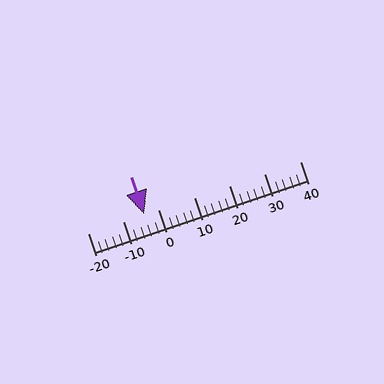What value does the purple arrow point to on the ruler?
The purple arrow points to approximately -4.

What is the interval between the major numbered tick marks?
The major tick marks are spaced 10 units apart.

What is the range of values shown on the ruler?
The ruler shows values from -20 to 40.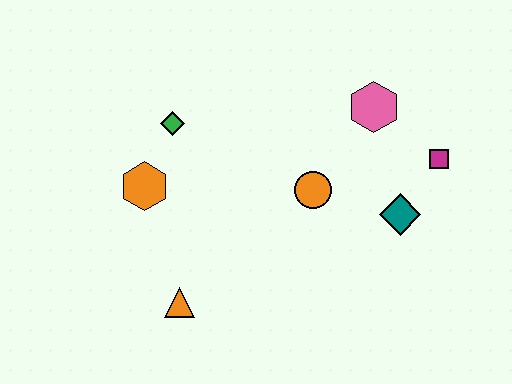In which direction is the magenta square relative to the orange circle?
The magenta square is to the right of the orange circle.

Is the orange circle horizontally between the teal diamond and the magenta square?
No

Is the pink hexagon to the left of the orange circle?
No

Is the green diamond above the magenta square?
Yes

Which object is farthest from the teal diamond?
The orange hexagon is farthest from the teal diamond.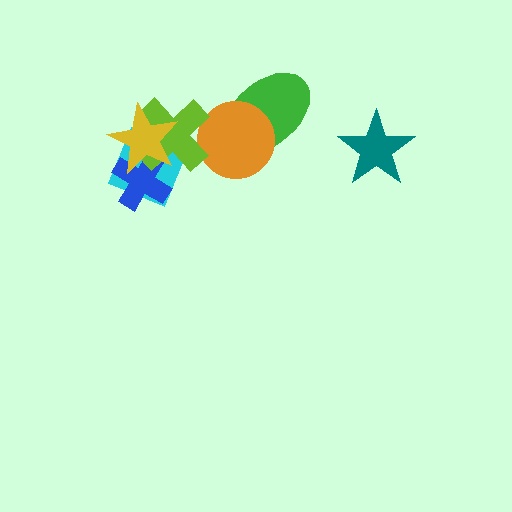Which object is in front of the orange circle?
The lime cross is in front of the orange circle.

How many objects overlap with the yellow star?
3 objects overlap with the yellow star.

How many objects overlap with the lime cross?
4 objects overlap with the lime cross.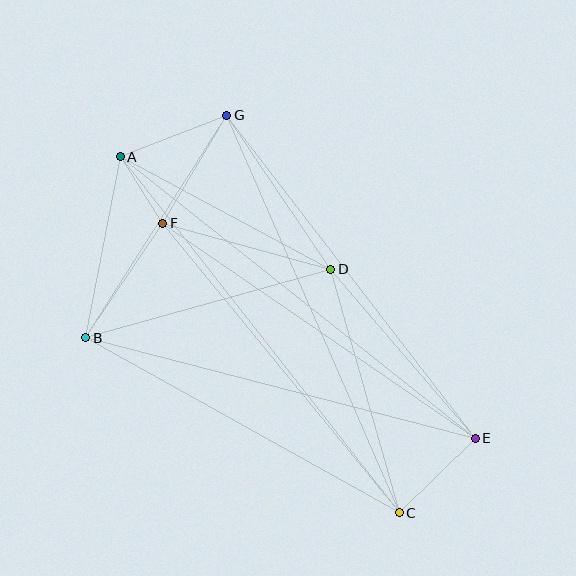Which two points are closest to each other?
Points A and F are closest to each other.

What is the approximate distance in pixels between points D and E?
The distance between D and E is approximately 223 pixels.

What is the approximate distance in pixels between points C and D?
The distance between C and D is approximately 253 pixels.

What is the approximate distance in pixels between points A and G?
The distance between A and G is approximately 115 pixels.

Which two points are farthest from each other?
Points A and E are farthest from each other.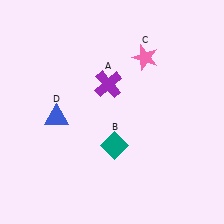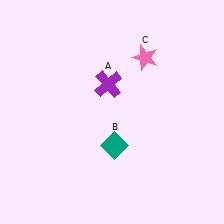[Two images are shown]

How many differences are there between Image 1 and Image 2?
There is 1 difference between the two images.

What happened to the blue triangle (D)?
The blue triangle (D) was removed in Image 2. It was in the bottom-left area of Image 1.